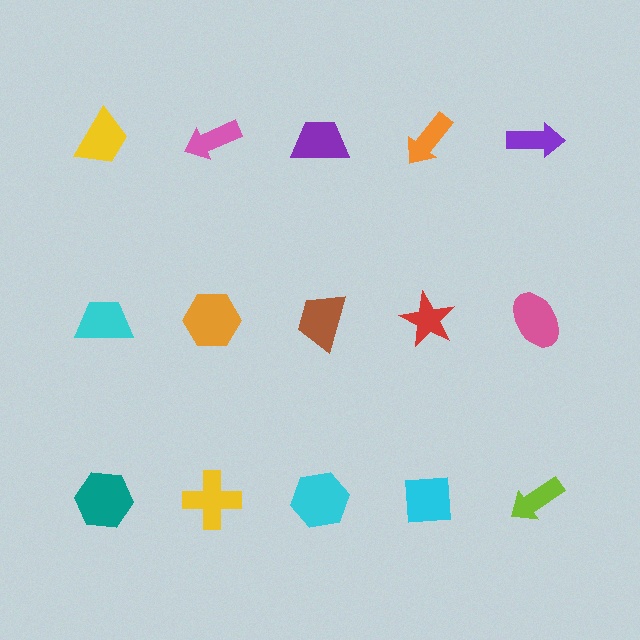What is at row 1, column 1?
A yellow trapezoid.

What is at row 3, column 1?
A teal hexagon.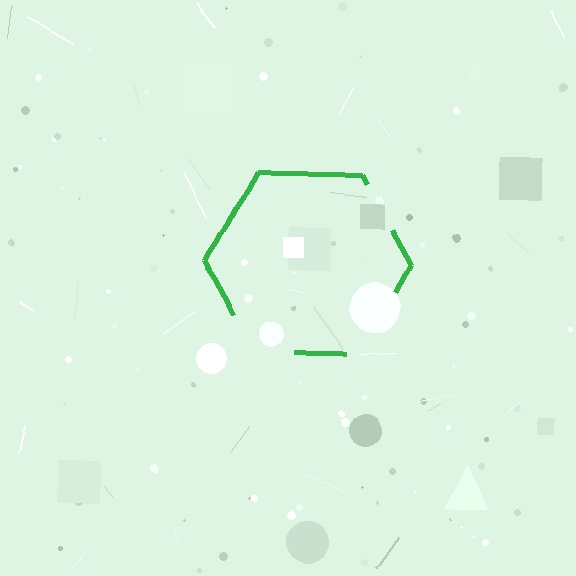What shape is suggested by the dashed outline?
The dashed outline suggests a hexagon.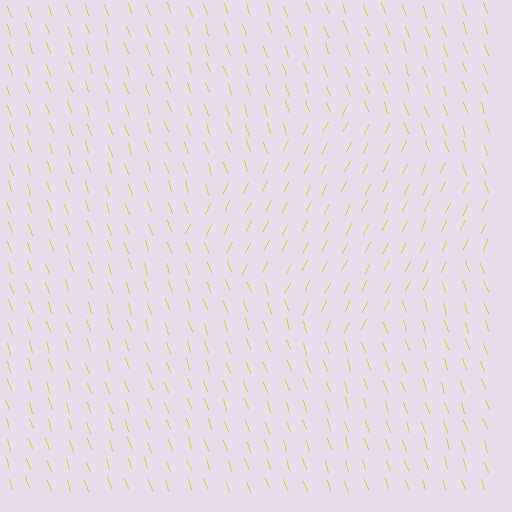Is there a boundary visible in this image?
Yes, there is a texture boundary formed by a change in line orientation.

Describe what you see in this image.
The image is filled with small yellow line segments. A diamond region in the image has lines oriented differently from the surrounding lines, creating a visible texture boundary.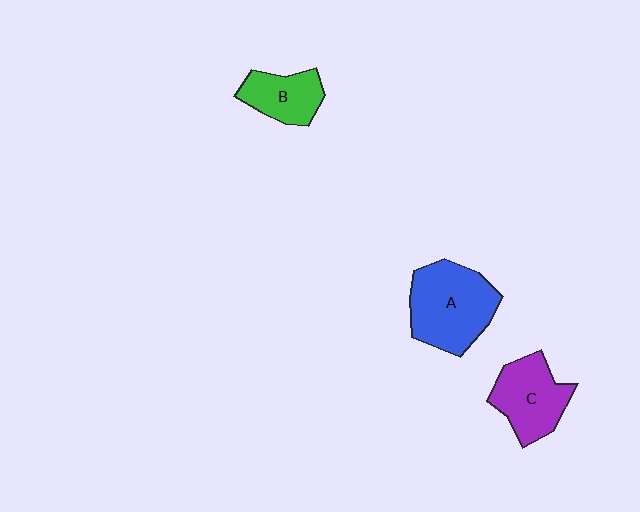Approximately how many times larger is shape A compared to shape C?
Approximately 1.3 times.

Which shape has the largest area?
Shape A (blue).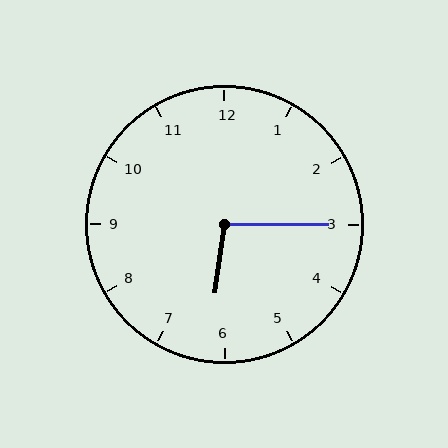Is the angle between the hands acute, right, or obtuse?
It is obtuse.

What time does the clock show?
6:15.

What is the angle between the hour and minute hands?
Approximately 98 degrees.